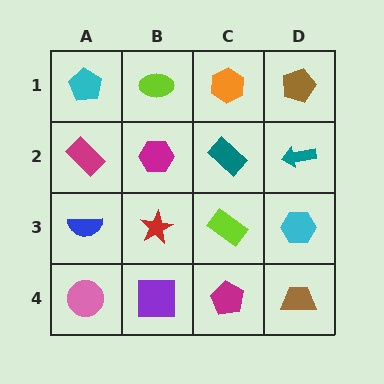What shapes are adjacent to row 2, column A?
A cyan pentagon (row 1, column A), a blue semicircle (row 3, column A), a magenta hexagon (row 2, column B).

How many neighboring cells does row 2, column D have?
3.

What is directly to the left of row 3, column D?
A lime rectangle.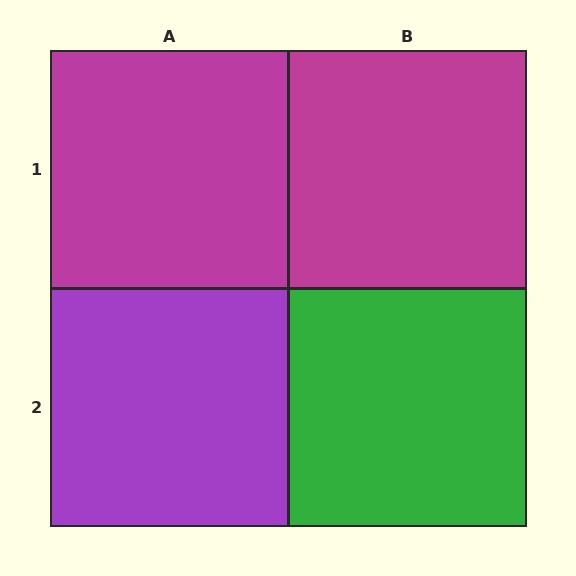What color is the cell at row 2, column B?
Green.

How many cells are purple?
1 cell is purple.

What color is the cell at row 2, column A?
Purple.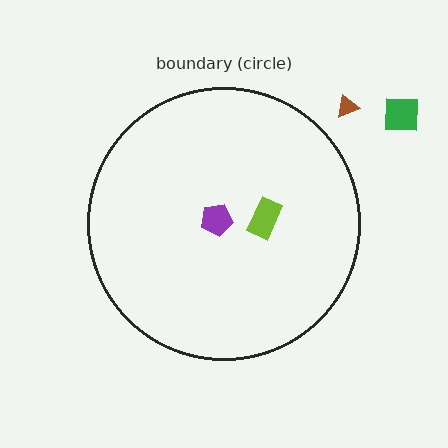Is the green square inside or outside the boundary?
Outside.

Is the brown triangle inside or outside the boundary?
Outside.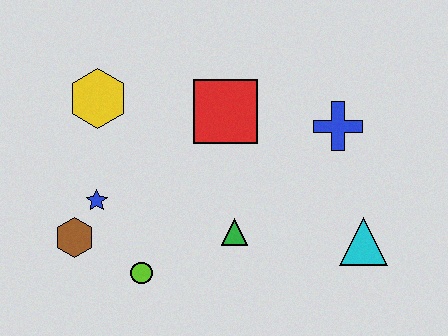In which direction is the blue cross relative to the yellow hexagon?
The blue cross is to the right of the yellow hexagon.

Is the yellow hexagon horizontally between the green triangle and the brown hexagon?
Yes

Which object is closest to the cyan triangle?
The blue cross is closest to the cyan triangle.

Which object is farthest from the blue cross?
The brown hexagon is farthest from the blue cross.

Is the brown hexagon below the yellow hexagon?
Yes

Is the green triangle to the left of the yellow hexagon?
No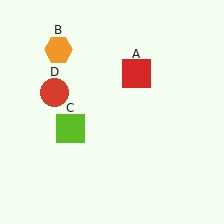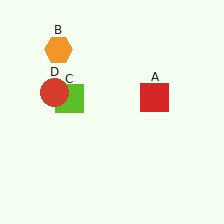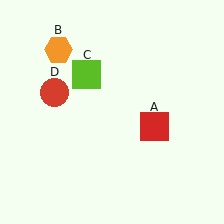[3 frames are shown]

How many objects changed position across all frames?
2 objects changed position: red square (object A), lime square (object C).